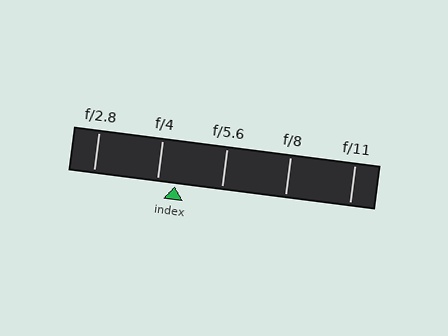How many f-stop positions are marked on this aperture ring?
There are 5 f-stop positions marked.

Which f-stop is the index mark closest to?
The index mark is closest to f/4.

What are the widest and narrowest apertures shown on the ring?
The widest aperture shown is f/2.8 and the narrowest is f/11.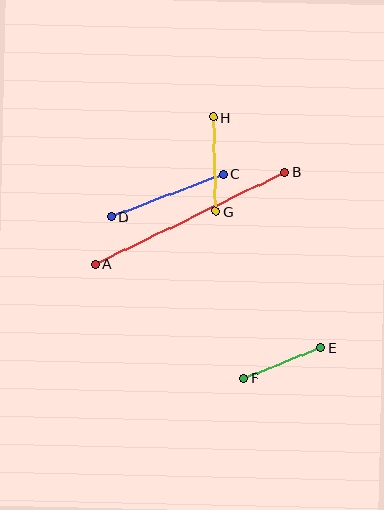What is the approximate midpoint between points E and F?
The midpoint is at approximately (282, 363) pixels.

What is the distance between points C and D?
The distance is approximately 120 pixels.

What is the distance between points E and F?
The distance is approximately 82 pixels.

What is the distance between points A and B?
The distance is approximately 211 pixels.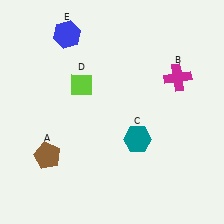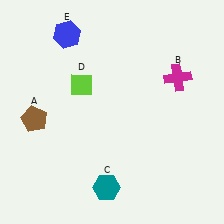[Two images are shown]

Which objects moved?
The objects that moved are: the brown pentagon (A), the teal hexagon (C).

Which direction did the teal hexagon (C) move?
The teal hexagon (C) moved down.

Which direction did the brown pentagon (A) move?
The brown pentagon (A) moved up.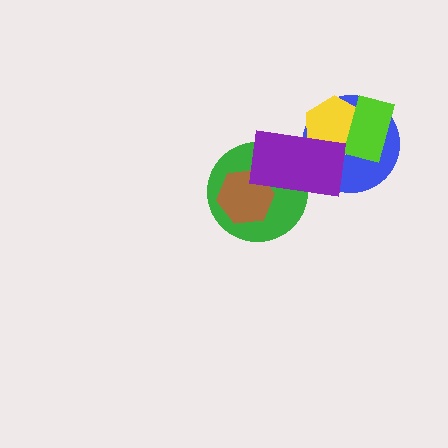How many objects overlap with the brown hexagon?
2 objects overlap with the brown hexagon.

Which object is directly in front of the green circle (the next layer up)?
The brown hexagon is directly in front of the green circle.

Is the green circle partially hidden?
Yes, it is partially covered by another shape.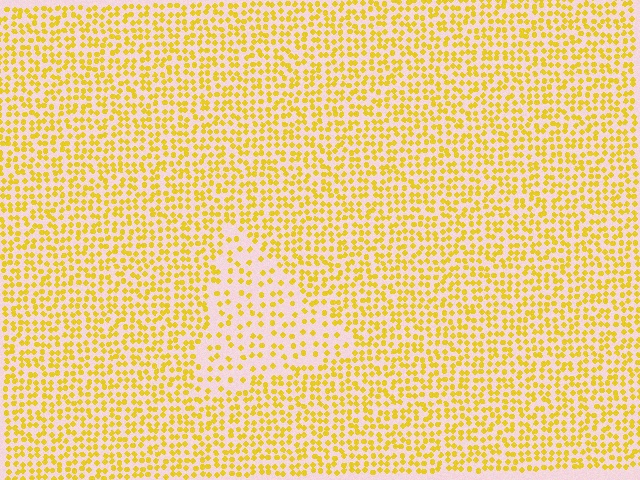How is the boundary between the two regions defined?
The boundary is defined by a change in element density (approximately 2.0x ratio). All elements are the same color, size, and shape.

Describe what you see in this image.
The image contains small yellow elements arranged at two different densities. A triangle-shaped region is visible where the elements are less densely packed than the surrounding area.